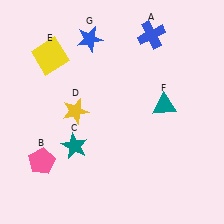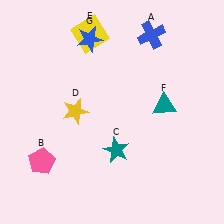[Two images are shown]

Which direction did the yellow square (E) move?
The yellow square (E) moved right.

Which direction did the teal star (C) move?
The teal star (C) moved right.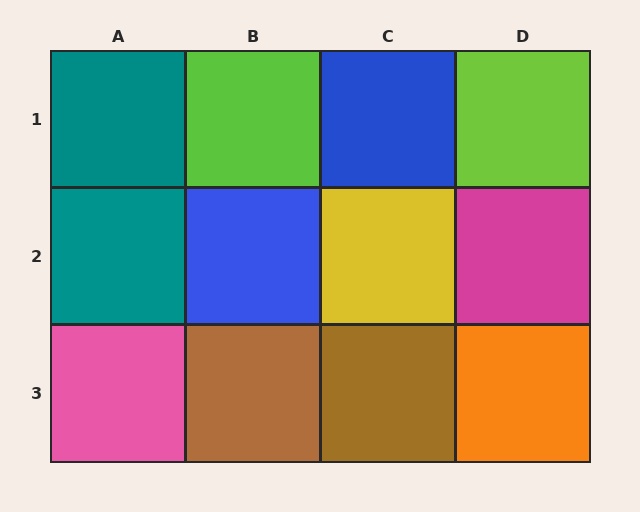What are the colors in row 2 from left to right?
Teal, blue, yellow, magenta.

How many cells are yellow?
1 cell is yellow.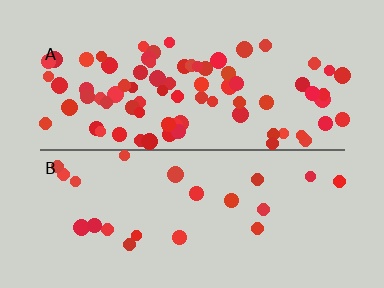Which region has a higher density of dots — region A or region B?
A (the top).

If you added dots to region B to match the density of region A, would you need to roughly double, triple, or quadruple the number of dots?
Approximately triple.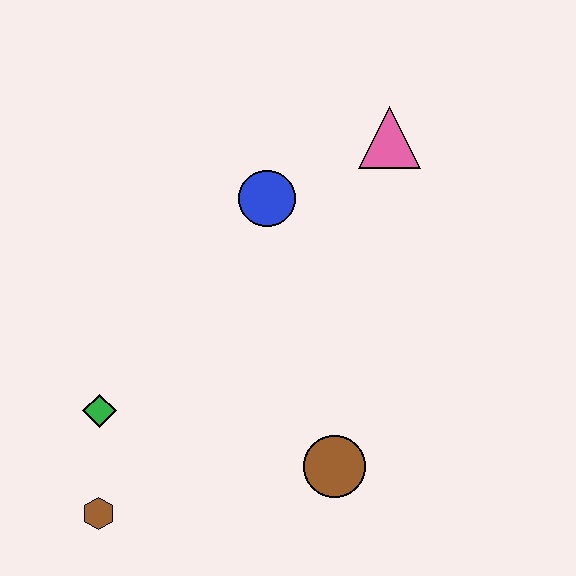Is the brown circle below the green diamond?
Yes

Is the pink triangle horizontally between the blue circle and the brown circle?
No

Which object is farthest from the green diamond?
The pink triangle is farthest from the green diamond.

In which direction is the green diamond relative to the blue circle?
The green diamond is below the blue circle.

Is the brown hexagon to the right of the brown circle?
No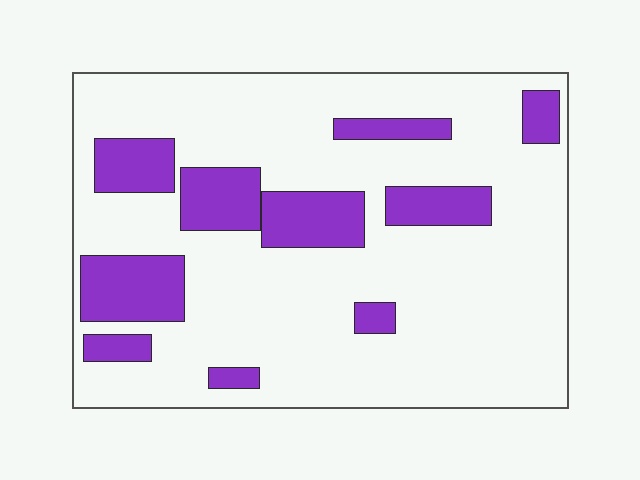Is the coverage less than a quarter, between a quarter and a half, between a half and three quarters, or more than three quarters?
Less than a quarter.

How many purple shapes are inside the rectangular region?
10.